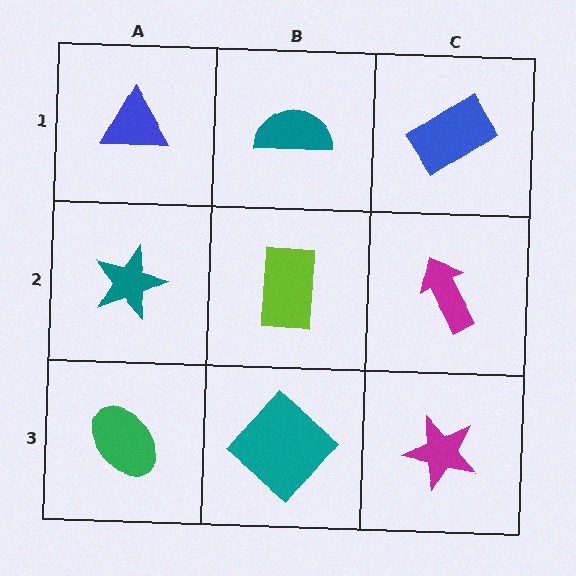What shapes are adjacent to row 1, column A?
A teal star (row 2, column A), a teal semicircle (row 1, column B).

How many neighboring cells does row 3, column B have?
3.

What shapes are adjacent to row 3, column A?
A teal star (row 2, column A), a teal diamond (row 3, column B).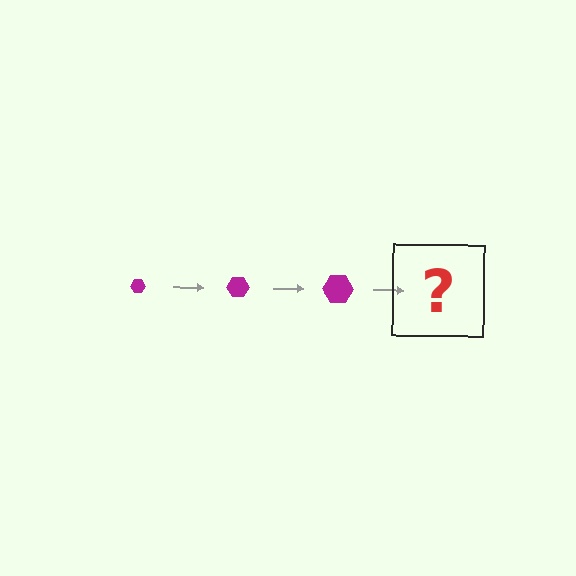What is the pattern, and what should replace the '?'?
The pattern is that the hexagon gets progressively larger each step. The '?' should be a magenta hexagon, larger than the previous one.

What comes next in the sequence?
The next element should be a magenta hexagon, larger than the previous one.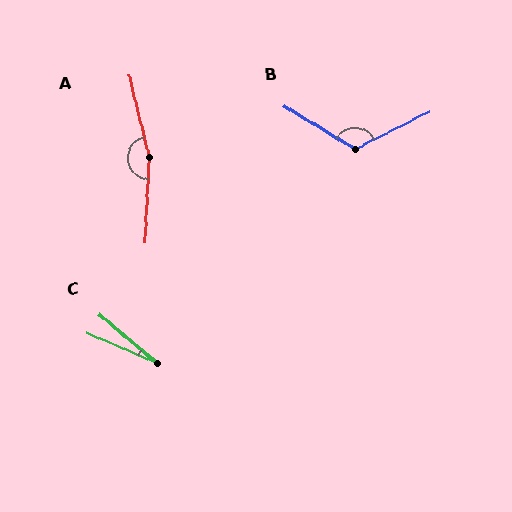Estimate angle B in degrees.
Approximately 122 degrees.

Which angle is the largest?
A, at approximately 164 degrees.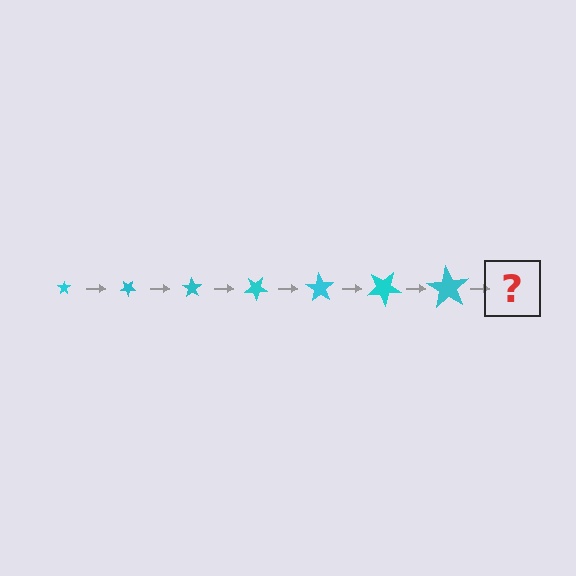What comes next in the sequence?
The next element should be a star, larger than the previous one and rotated 245 degrees from the start.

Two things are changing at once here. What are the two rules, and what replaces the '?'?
The two rules are that the star grows larger each step and it rotates 35 degrees each step. The '?' should be a star, larger than the previous one and rotated 245 degrees from the start.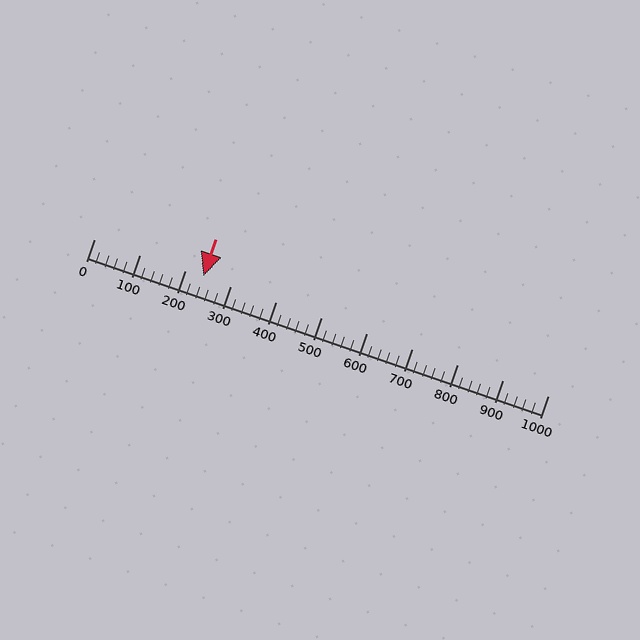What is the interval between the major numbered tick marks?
The major tick marks are spaced 100 units apart.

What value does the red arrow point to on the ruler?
The red arrow points to approximately 240.